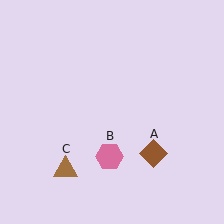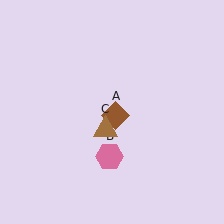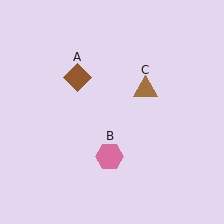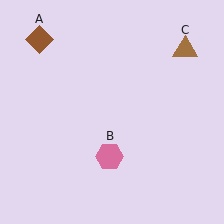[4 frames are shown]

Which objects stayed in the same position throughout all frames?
Pink hexagon (object B) remained stationary.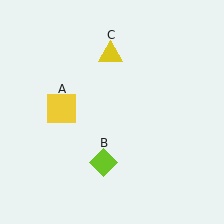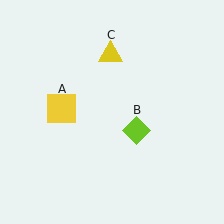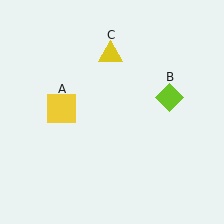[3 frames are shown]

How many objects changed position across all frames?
1 object changed position: lime diamond (object B).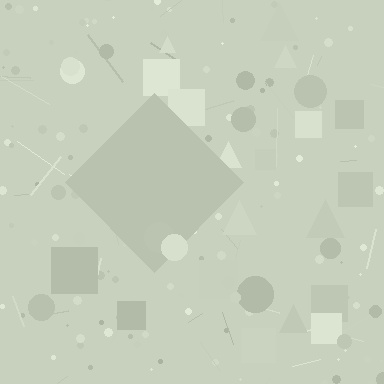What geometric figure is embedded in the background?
A diamond is embedded in the background.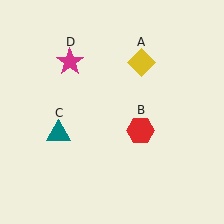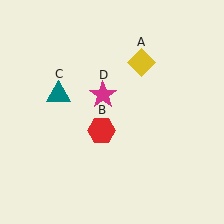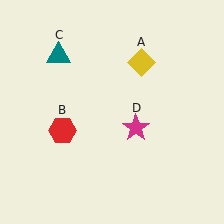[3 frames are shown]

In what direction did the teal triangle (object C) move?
The teal triangle (object C) moved up.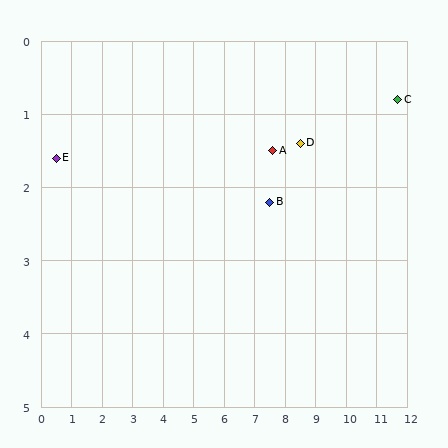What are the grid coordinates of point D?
Point D is at approximately (8.5, 1.4).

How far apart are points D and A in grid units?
Points D and A are about 0.9 grid units apart.